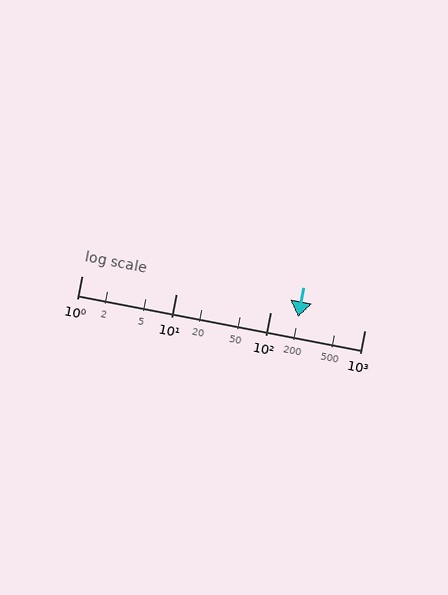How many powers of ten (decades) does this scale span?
The scale spans 3 decades, from 1 to 1000.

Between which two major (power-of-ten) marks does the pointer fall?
The pointer is between 100 and 1000.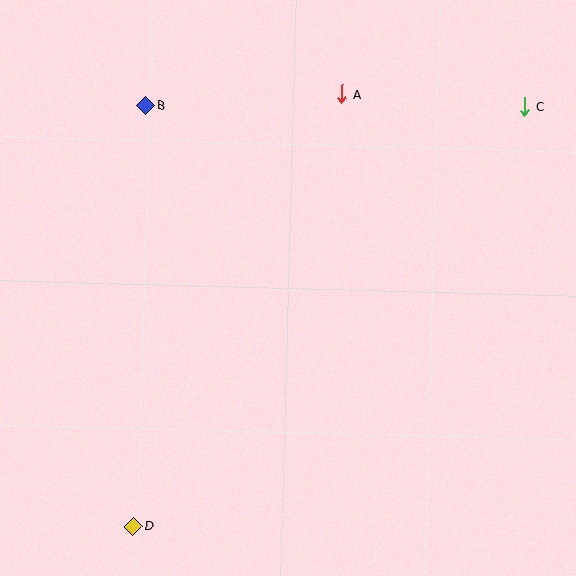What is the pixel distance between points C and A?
The distance between C and A is 184 pixels.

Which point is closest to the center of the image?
Point A at (342, 94) is closest to the center.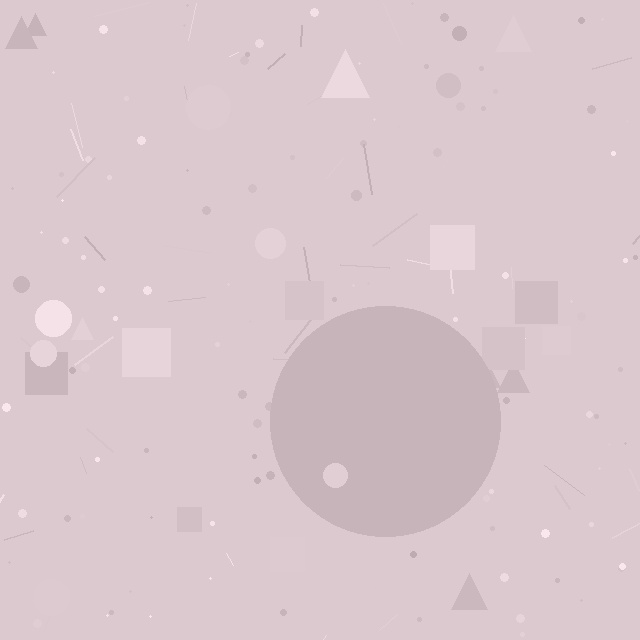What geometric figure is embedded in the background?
A circle is embedded in the background.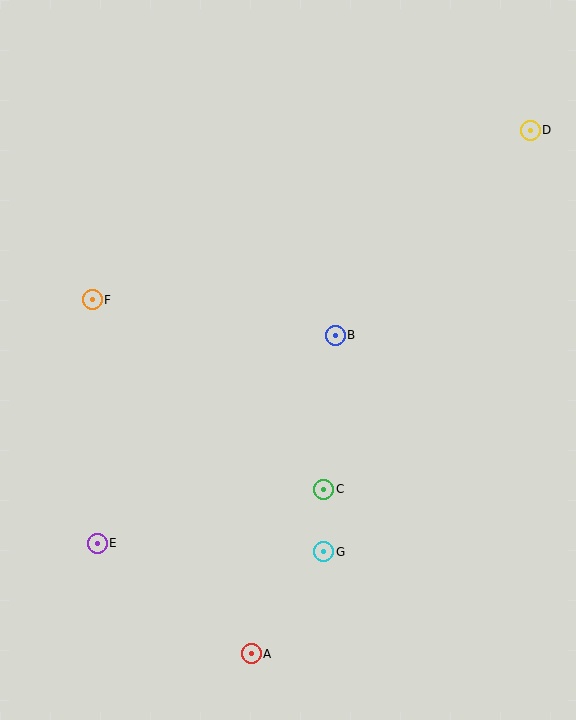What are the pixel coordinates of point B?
Point B is at (335, 335).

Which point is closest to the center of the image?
Point B at (335, 335) is closest to the center.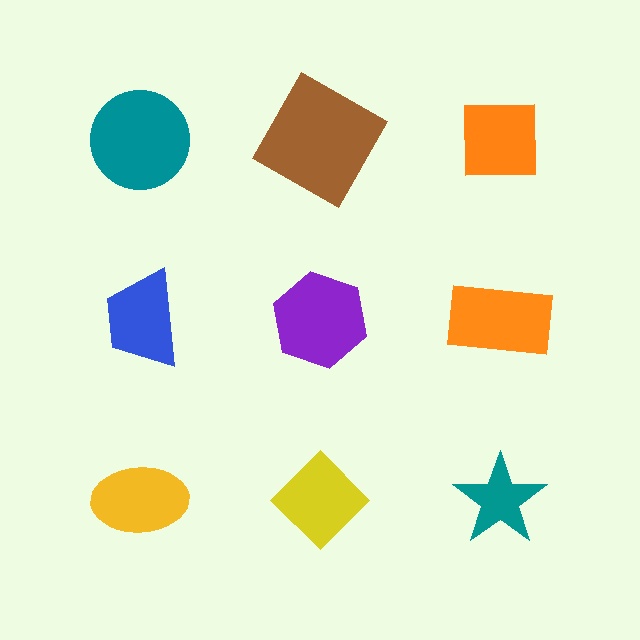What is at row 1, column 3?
An orange square.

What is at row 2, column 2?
A purple hexagon.